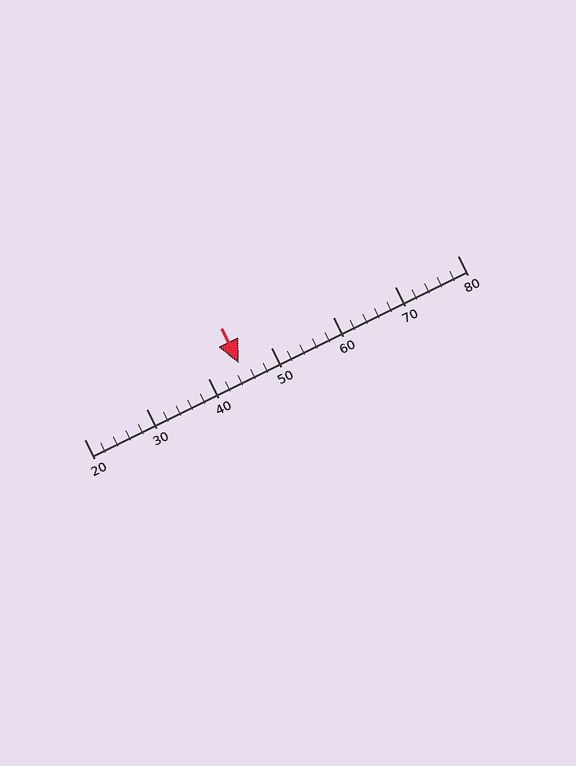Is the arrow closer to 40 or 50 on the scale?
The arrow is closer to 40.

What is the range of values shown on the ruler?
The ruler shows values from 20 to 80.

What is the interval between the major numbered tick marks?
The major tick marks are spaced 10 units apart.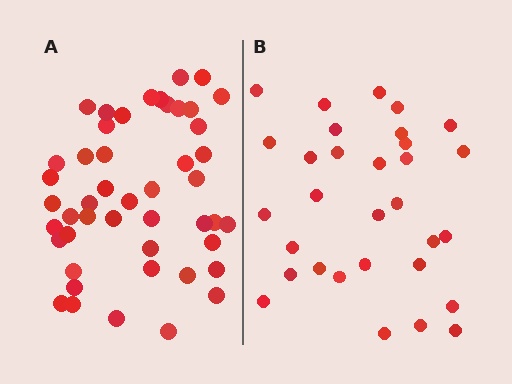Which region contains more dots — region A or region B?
Region A (the left region) has more dots.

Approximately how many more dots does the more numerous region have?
Region A has approximately 15 more dots than region B.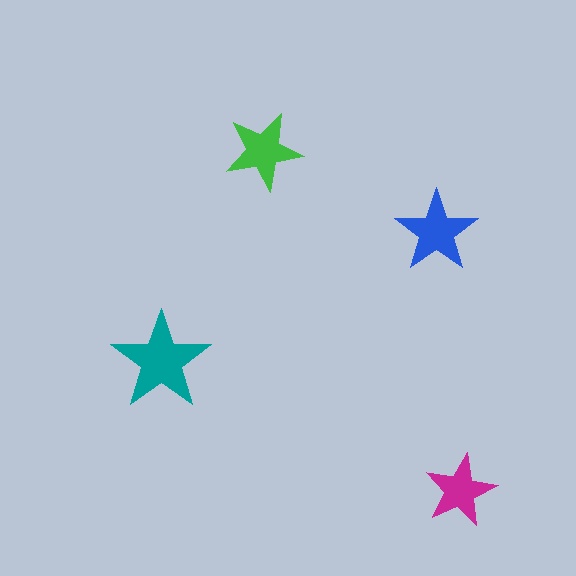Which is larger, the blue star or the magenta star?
The blue one.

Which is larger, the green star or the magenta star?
The green one.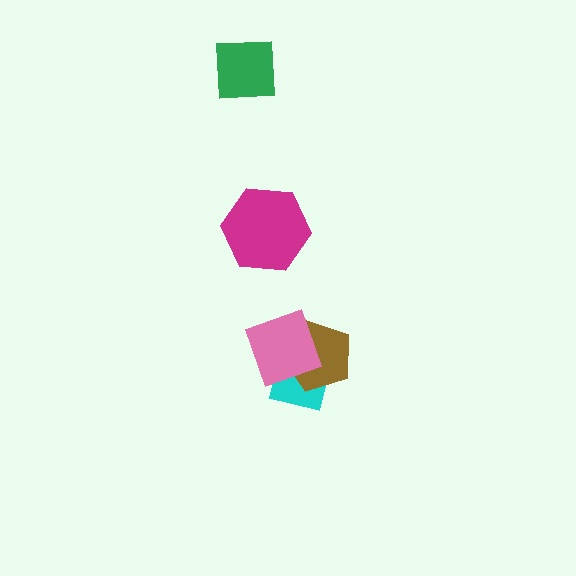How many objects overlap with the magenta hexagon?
0 objects overlap with the magenta hexagon.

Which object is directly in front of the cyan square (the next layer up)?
The brown pentagon is directly in front of the cyan square.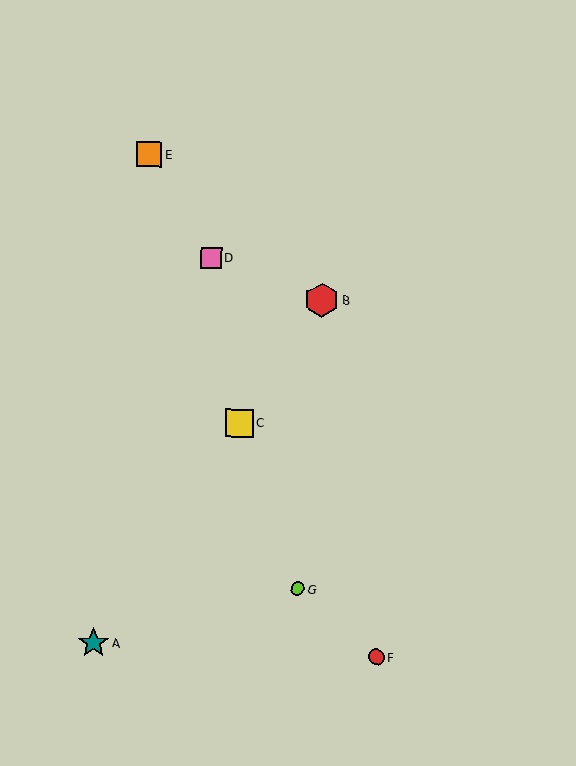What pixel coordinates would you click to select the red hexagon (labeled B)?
Click at (322, 300) to select the red hexagon B.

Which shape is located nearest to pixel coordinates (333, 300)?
The red hexagon (labeled B) at (322, 300) is nearest to that location.